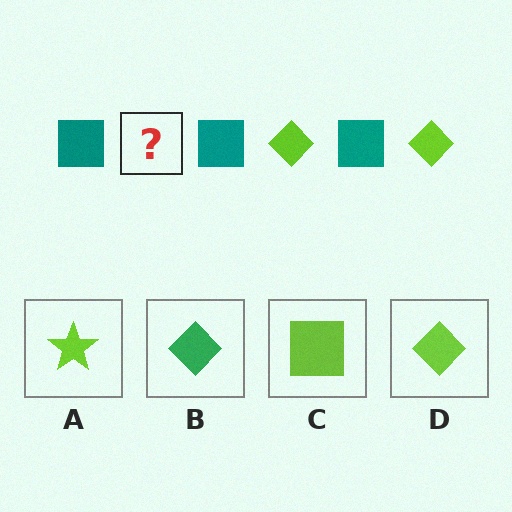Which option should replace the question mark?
Option D.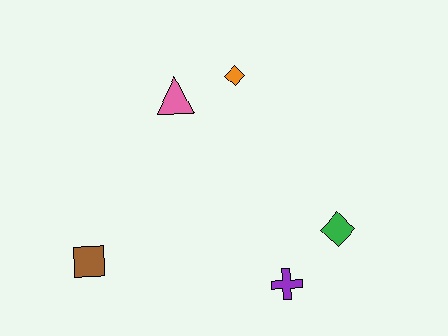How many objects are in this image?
There are 5 objects.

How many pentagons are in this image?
There are no pentagons.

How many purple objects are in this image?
There is 1 purple object.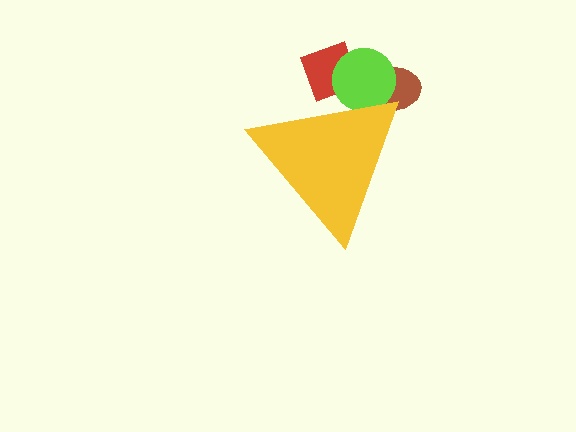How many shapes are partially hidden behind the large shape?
3 shapes are partially hidden.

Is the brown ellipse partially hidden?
Yes, the brown ellipse is partially hidden behind the yellow triangle.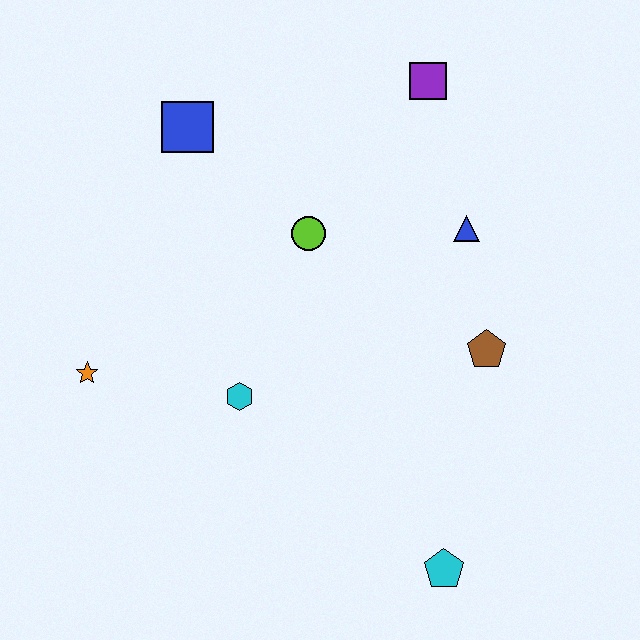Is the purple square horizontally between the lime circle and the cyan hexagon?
No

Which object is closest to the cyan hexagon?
The orange star is closest to the cyan hexagon.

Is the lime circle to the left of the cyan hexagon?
No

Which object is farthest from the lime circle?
The cyan pentagon is farthest from the lime circle.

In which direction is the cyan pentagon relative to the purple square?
The cyan pentagon is below the purple square.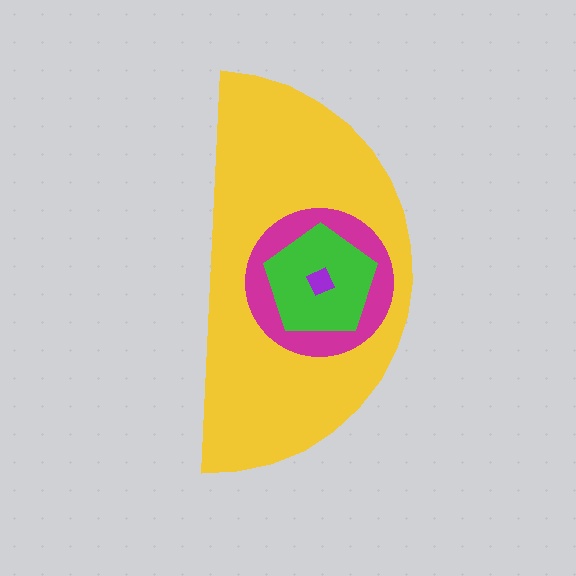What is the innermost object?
The purple diamond.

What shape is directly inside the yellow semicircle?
The magenta circle.